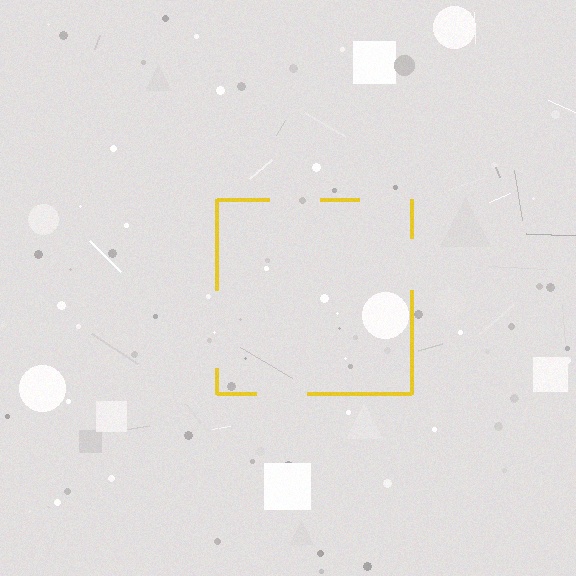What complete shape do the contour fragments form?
The contour fragments form a square.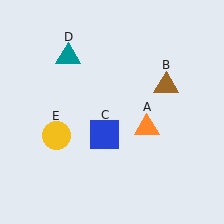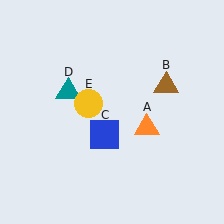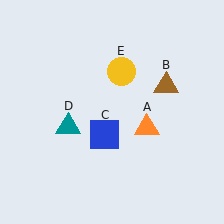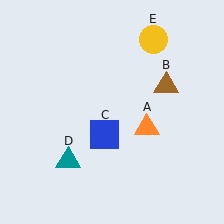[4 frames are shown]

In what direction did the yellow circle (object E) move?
The yellow circle (object E) moved up and to the right.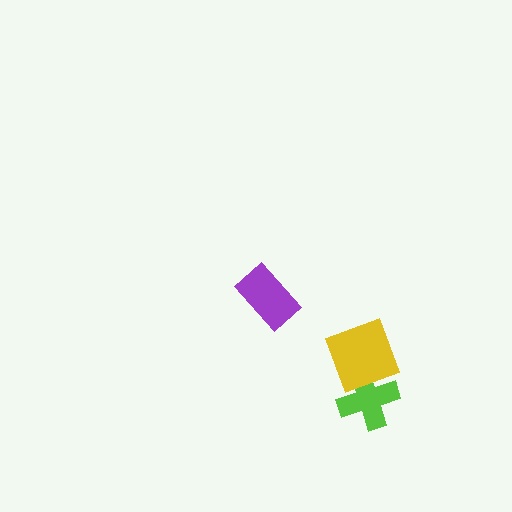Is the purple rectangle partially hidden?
No, no other shape covers it.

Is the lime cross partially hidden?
Yes, it is partially covered by another shape.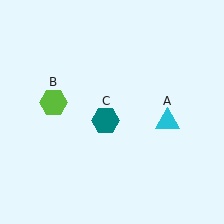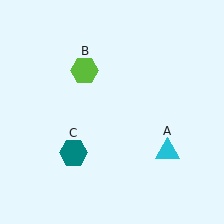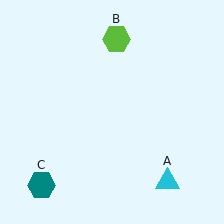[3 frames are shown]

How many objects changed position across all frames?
3 objects changed position: cyan triangle (object A), lime hexagon (object B), teal hexagon (object C).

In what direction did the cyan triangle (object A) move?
The cyan triangle (object A) moved down.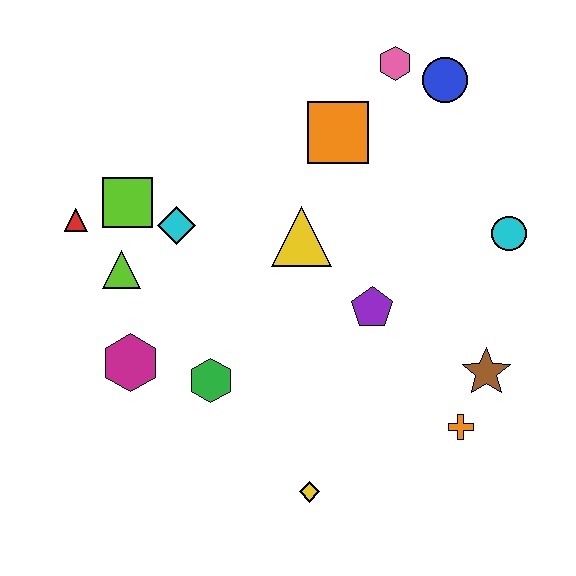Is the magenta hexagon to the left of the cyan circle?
Yes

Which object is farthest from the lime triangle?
The cyan circle is farthest from the lime triangle.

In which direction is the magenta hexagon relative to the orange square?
The magenta hexagon is below the orange square.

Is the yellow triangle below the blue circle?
Yes